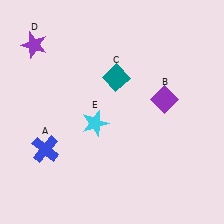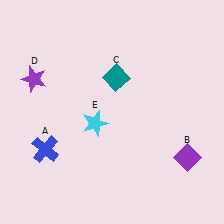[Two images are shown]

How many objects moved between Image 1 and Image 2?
2 objects moved between the two images.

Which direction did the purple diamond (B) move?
The purple diamond (B) moved down.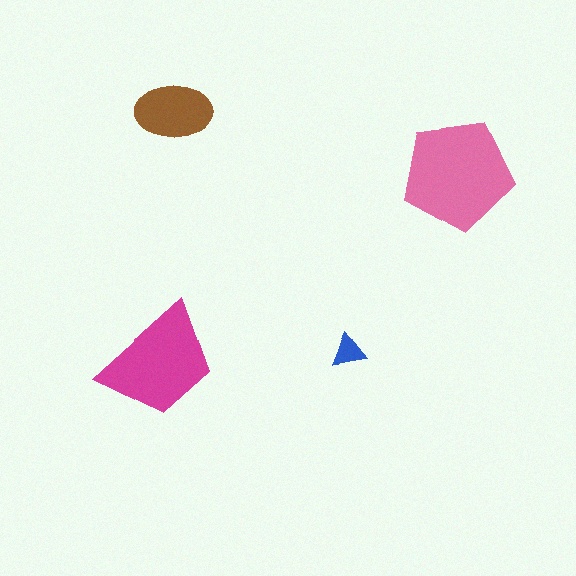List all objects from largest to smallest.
The pink pentagon, the magenta trapezoid, the brown ellipse, the blue triangle.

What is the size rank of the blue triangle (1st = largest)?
4th.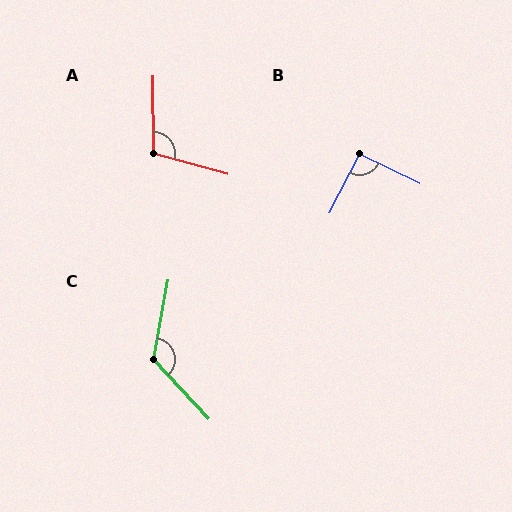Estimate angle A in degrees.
Approximately 105 degrees.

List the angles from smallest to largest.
B (91°), A (105°), C (127°).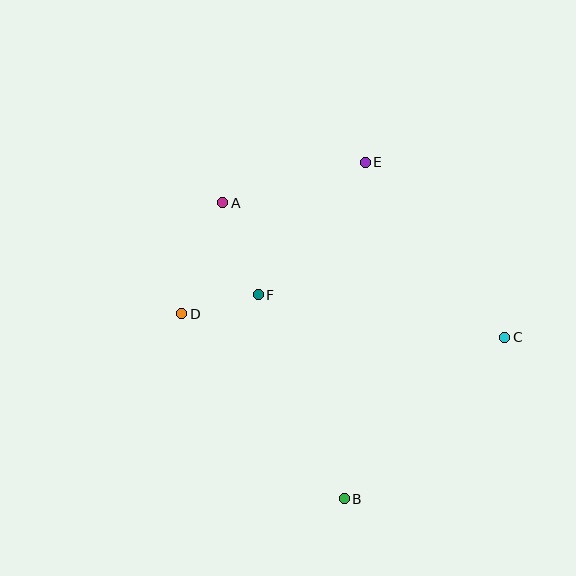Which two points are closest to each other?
Points D and F are closest to each other.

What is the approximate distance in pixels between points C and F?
The distance between C and F is approximately 250 pixels.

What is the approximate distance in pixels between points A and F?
The distance between A and F is approximately 98 pixels.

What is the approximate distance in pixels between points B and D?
The distance between B and D is approximately 246 pixels.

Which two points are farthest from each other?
Points B and E are farthest from each other.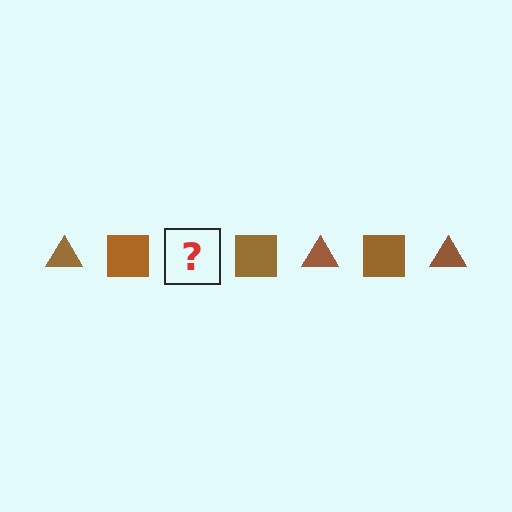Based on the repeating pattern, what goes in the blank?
The blank should be a brown triangle.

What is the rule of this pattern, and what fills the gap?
The rule is that the pattern cycles through triangle, square shapes in brown. The gap should be filled with a brown triangle.